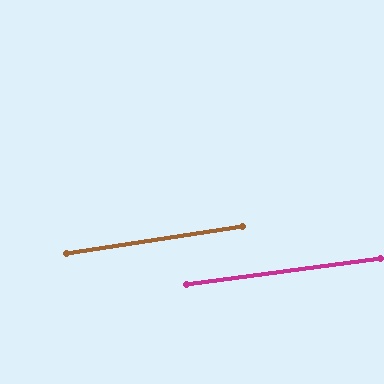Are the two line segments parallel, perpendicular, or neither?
Parallel — their directions differ by only 1.2°.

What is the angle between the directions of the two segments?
Approximately 1 degree.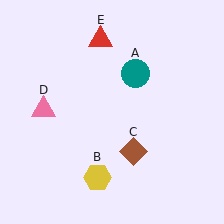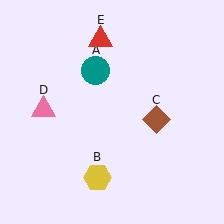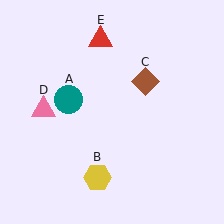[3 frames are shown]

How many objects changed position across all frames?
2 objects changed position: teal circle (object A), brown diamond (object C).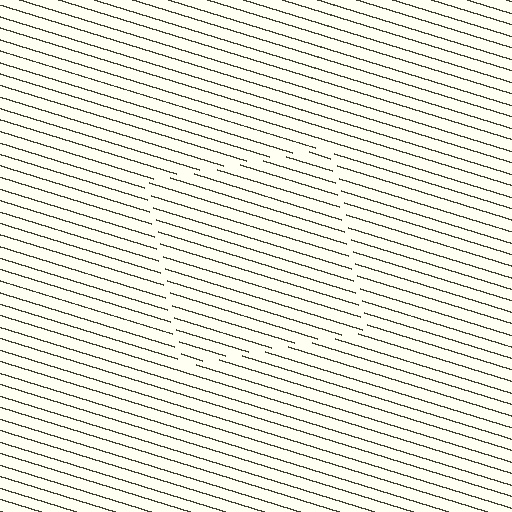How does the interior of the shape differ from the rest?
The interior of the shape contains the same grating, shifted by half a period — the contour is defined by the phase discontinuity where line-ends from the inner and outer gratings abut.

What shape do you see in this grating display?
An illusory square. The interior of the shape contains the same grating, shifted by half a period — the contour is defined by the phase discontinuity where line-ends from the inner and outer gratings abut.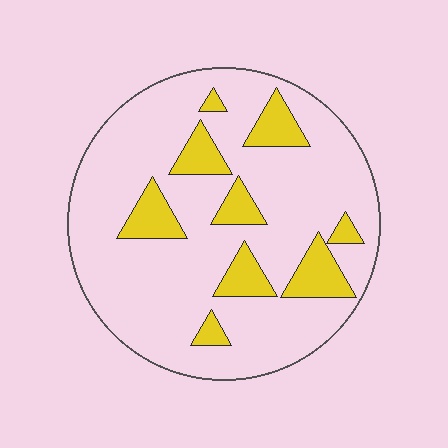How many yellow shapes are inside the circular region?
9.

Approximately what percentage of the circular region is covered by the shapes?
Approximately 20%.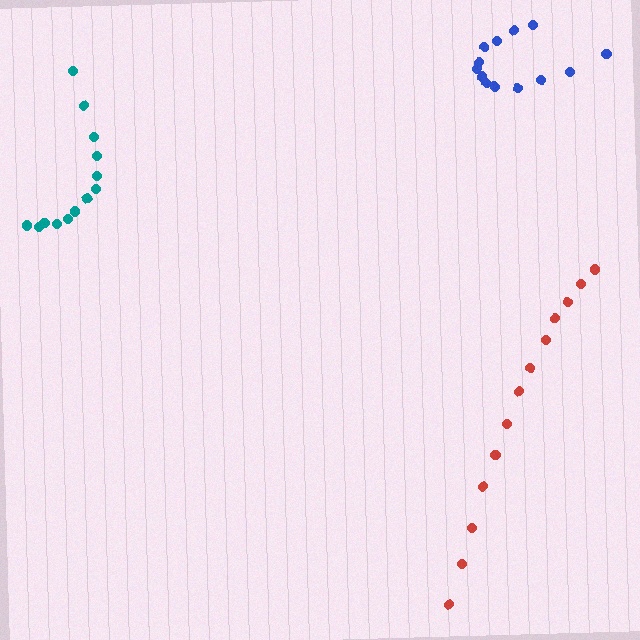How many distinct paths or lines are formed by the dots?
There are 3 distinct paths.